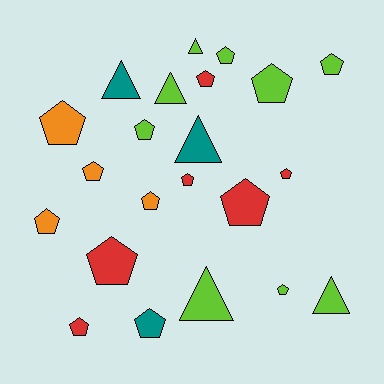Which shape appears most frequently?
Pentagon, with 16 objects.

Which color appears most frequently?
Lime, with 9 objects.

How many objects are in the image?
There are 22 objects.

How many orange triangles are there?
There are no orange triangles.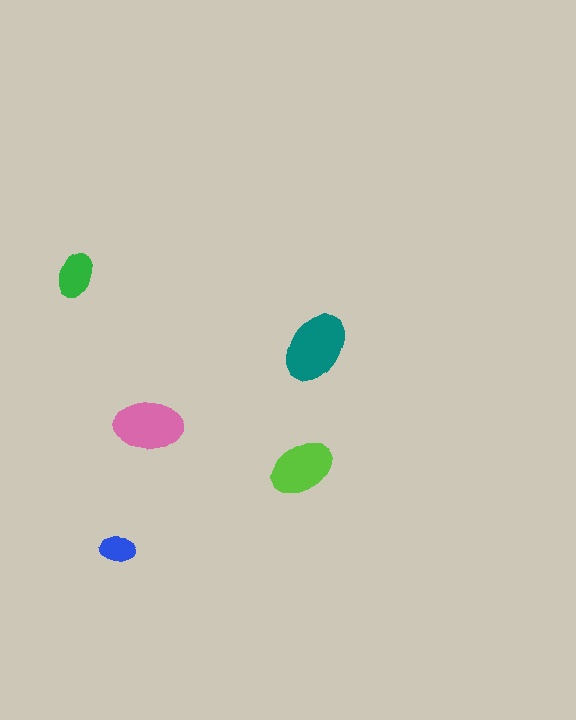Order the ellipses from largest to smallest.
the teal one, the pink one, the lime one, the green one, the blue one.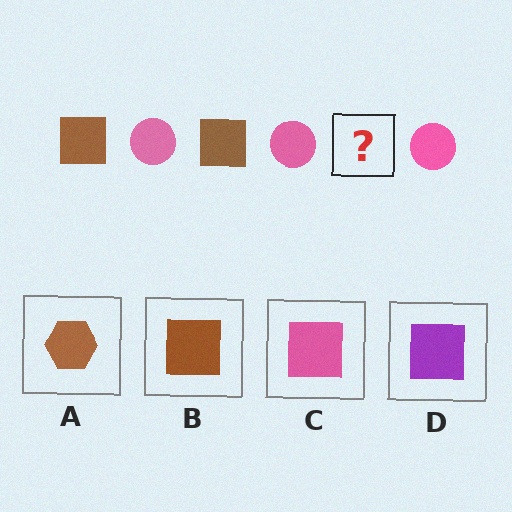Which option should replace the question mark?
Option B.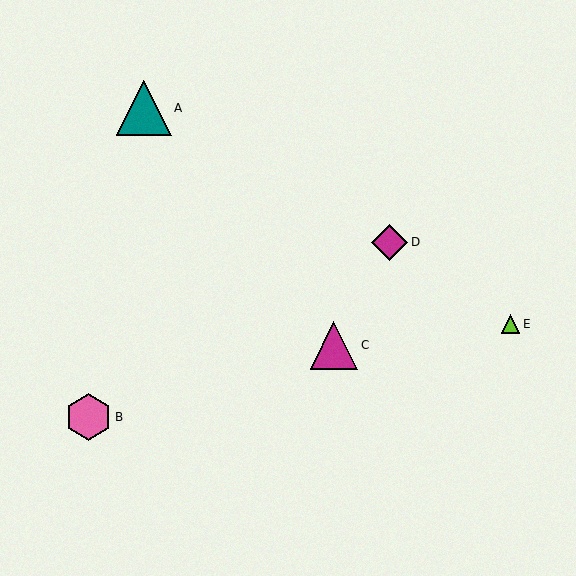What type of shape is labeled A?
Shape A is a teal triangle.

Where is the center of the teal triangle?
The center of the teal triangle is at (144, 108).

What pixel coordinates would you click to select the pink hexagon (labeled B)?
Click at (89, 417) to select the pink hexagon B.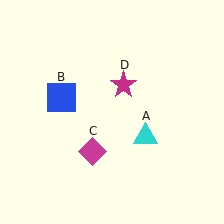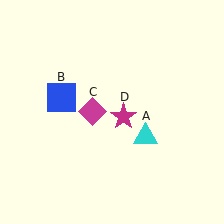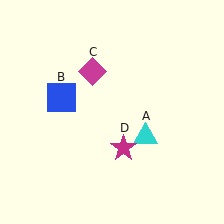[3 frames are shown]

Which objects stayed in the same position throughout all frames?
Cyan triangle (object A) and blue square (object B) remained stationary.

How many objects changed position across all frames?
2 objects changed position: magenta diamond (object C), magenta star (object D).